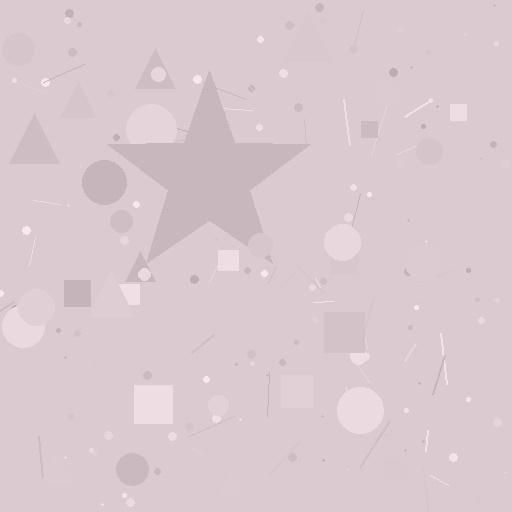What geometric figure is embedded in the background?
A star is embedded in the background.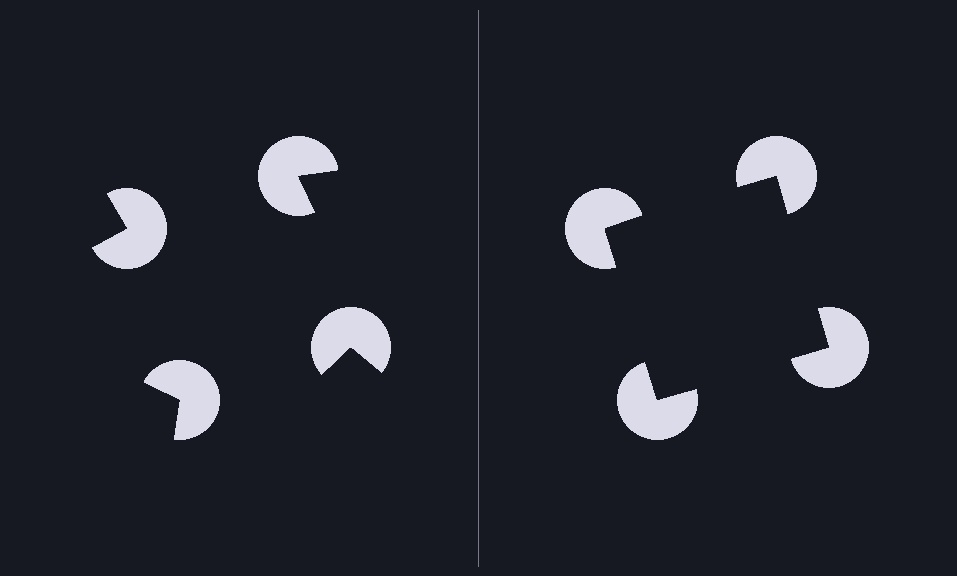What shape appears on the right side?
An illusory square.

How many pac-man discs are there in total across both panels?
8 — 4 on each side.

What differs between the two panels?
The pac-man discs are positioned identically on both sides; only the wedge orientations differ. On the right they align to a square; on the left they are misaligned.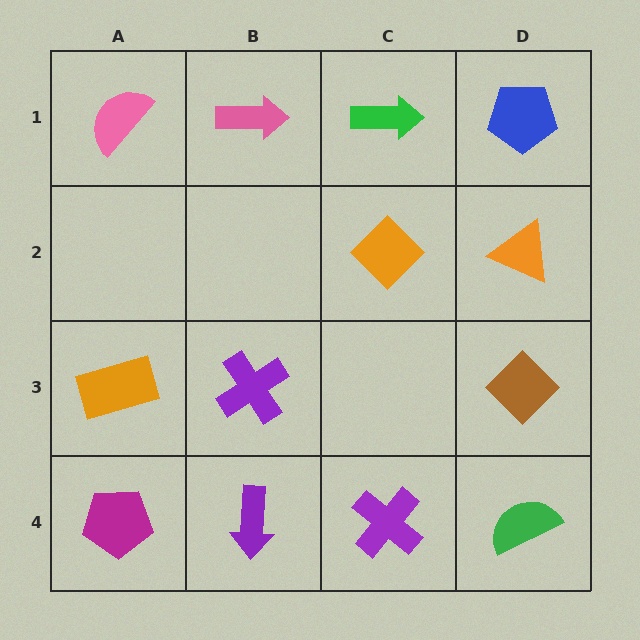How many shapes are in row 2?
2 shapes.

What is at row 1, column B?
A pink arrow.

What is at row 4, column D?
A green semicircle.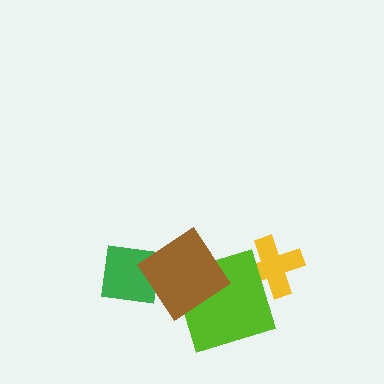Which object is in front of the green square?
The brown diamond is in front of the green square.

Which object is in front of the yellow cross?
The lime square is in front of the yellow cross.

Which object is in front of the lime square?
The brown diamond is in front of the lime square.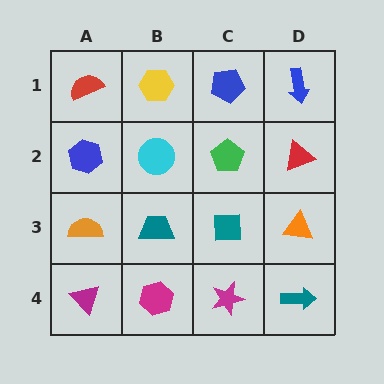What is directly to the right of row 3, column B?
A teal square.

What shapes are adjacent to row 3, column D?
A red triangle (row 2, column D), a teal arrow (row 4, column D), a teal square (row 3, column C).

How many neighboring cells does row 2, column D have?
3.